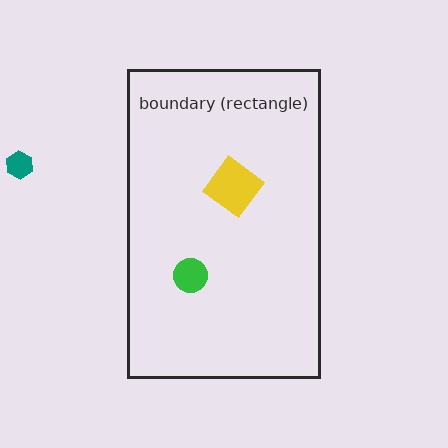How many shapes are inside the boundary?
2 inside, 1 outside.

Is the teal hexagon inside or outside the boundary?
Outside.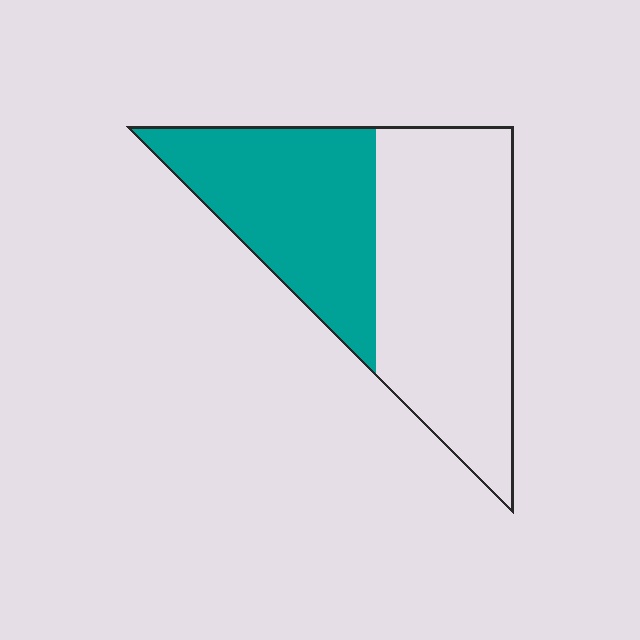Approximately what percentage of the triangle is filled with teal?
Approximately 40%.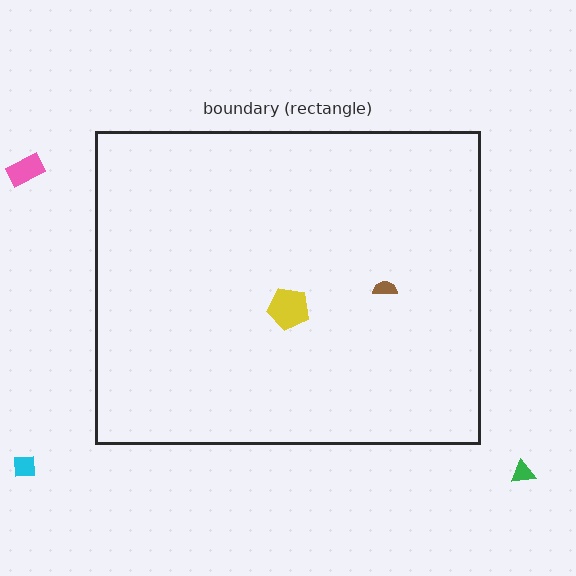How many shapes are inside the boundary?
2 inside, 3 outside.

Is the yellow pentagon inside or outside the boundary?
Inside.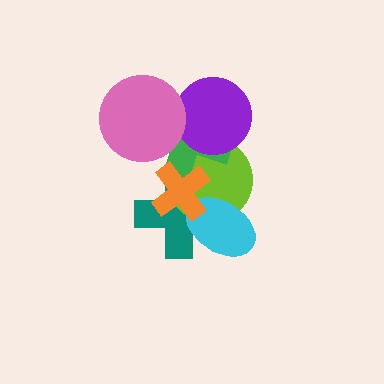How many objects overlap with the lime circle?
5 objects overlap with the lime circle.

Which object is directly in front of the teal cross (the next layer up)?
The lime circle is directly in front of the teal cross.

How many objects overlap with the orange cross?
4 objects overlap with the orange cross.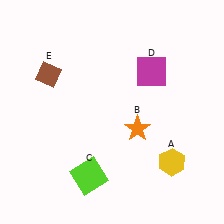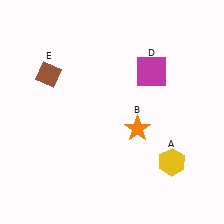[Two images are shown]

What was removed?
The lime square (C) was removed in Image 2.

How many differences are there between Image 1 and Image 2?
There is 1 difference between the two images.